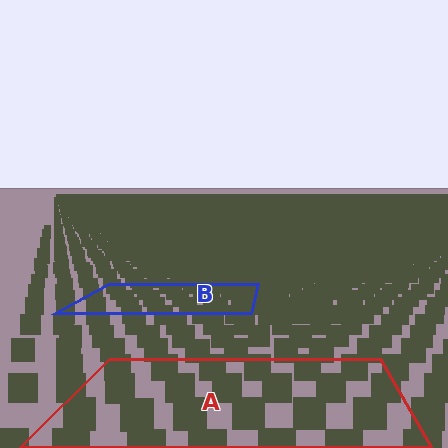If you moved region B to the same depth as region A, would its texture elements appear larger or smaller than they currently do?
They would appear larger. At a closer depth, the same texture elements are projected at a bigger on-screen size.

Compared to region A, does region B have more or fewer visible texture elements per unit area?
Region B has more texture elements per unit area — they are packed more densely because it is farther away.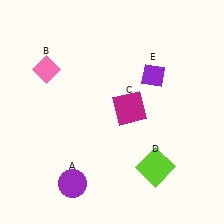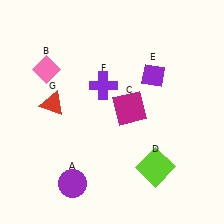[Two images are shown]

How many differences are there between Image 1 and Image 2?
There are 2 differences between the two images.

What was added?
A purple cross (F), a red triangle (G) were added in Image 2.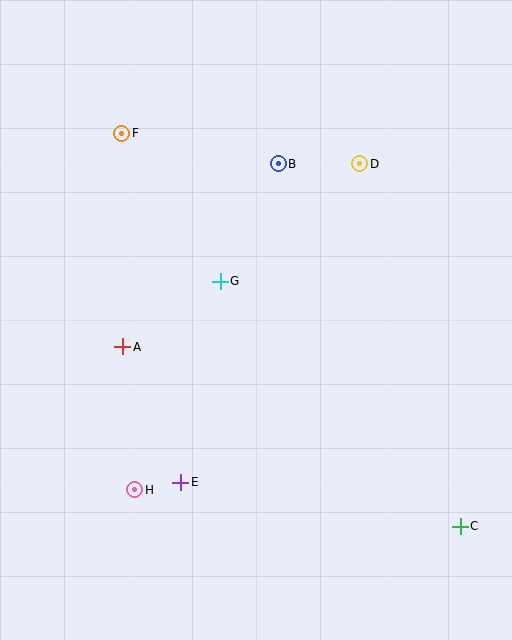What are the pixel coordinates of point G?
Point G is at (220, 281).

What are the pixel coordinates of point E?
Point E is at (181, 482).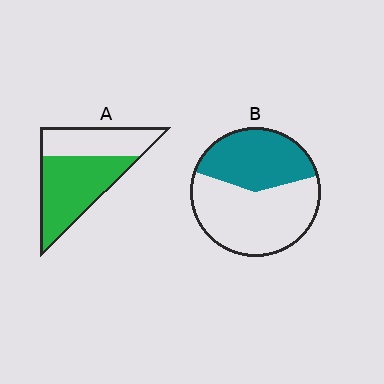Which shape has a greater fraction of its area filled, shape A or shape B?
Shape A.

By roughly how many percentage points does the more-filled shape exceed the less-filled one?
By roughly 20 percentage points (A over B).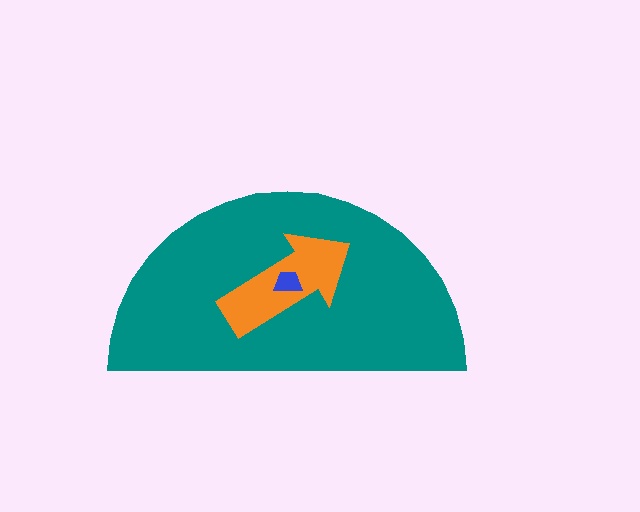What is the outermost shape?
The teal semicircle.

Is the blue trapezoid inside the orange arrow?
Yes.